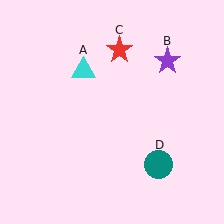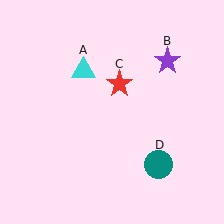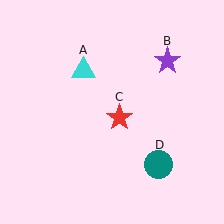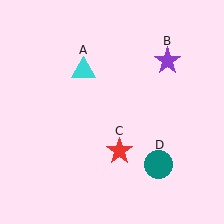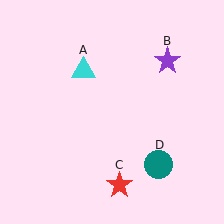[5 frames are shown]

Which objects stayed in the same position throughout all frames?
Cyan triangle (object A) and purple star (object B) and teal circle (object D) remained stationary.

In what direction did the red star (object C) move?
The red star (object C) moved down.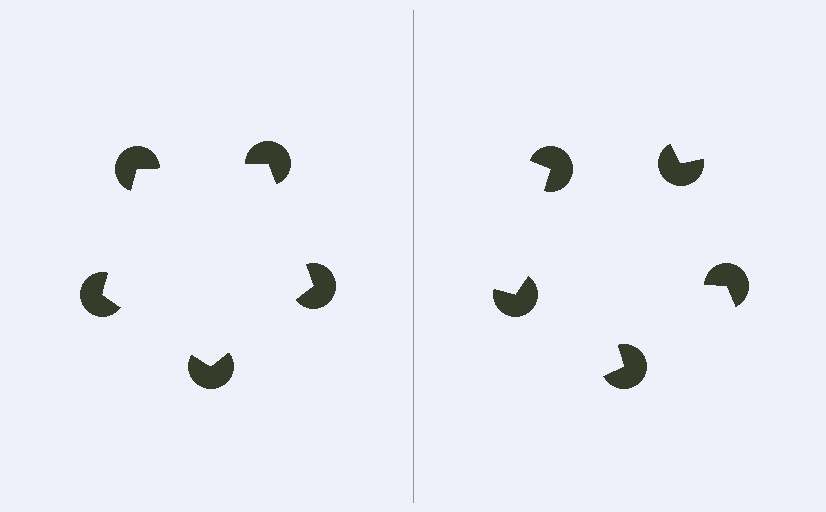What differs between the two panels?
The pac-man discs are positioned identically on both sides; only the wedge orientations differ. On the left they align to a pentagon; on the right they are misaligned.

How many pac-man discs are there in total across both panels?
10 — 5 on each side.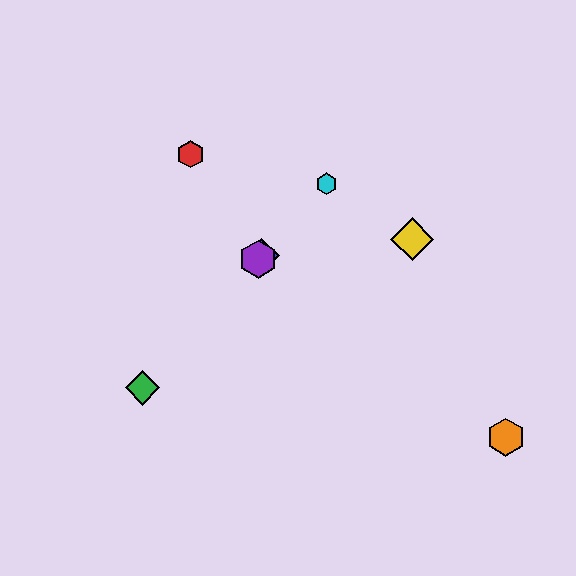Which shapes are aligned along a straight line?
The blue diamond, the green diamond, the purple hexagon, the cyan hexagon are aligned along a straight line.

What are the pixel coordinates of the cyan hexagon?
The cyan hexagon is at (326, 184).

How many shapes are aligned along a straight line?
4 shapes (the blue diamond, the green diamond, the purple hexagon, the cyan hexagon) are aligned along a straight line.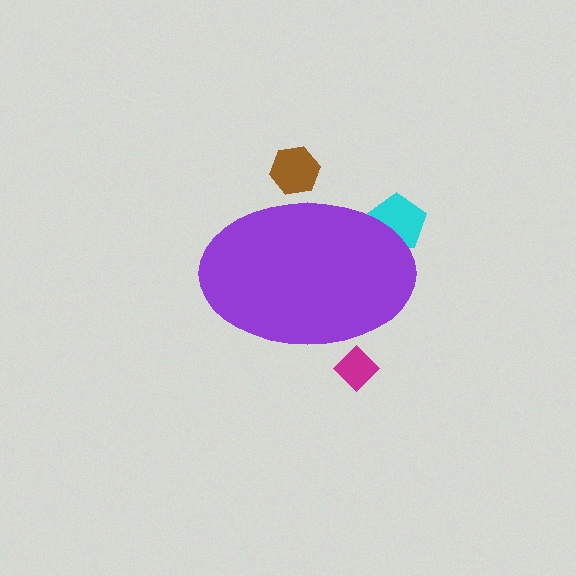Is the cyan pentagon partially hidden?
Yes, the cyan pentagon is partially hidden behind the purple ellipse.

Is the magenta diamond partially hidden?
Yes, the magenta diamond is partially hidden behind the purple ellipse.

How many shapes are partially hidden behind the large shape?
3 shapes are partially hidden.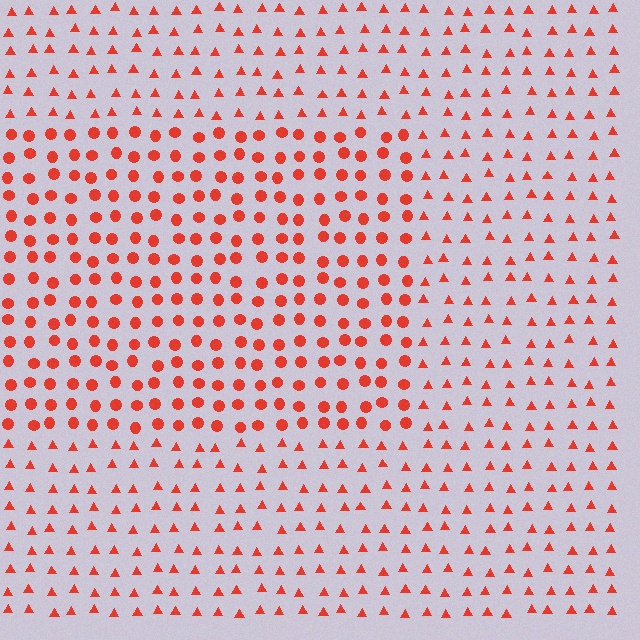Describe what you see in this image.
The image is filled with small red elements arranged in a uniform grid. A rectangle-shaped region contains circles, while the surrounding area contains triangles. The boundary is defined purely by the change in element shape.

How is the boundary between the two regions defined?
The boundary is defined by a change in element shape: circles inside vs. triangles outside. All elements share the same color and spacing.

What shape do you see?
I see a rectangle.